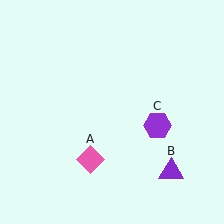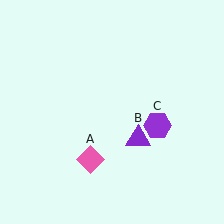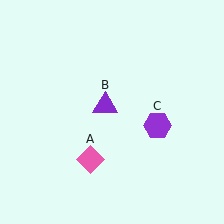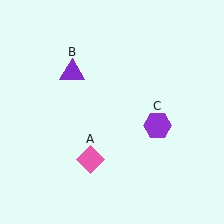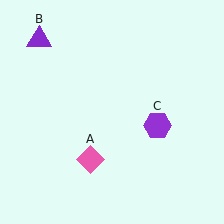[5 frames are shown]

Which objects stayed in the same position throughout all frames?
Pink diamond (object A) and purple hexagon (object C) remained stationary.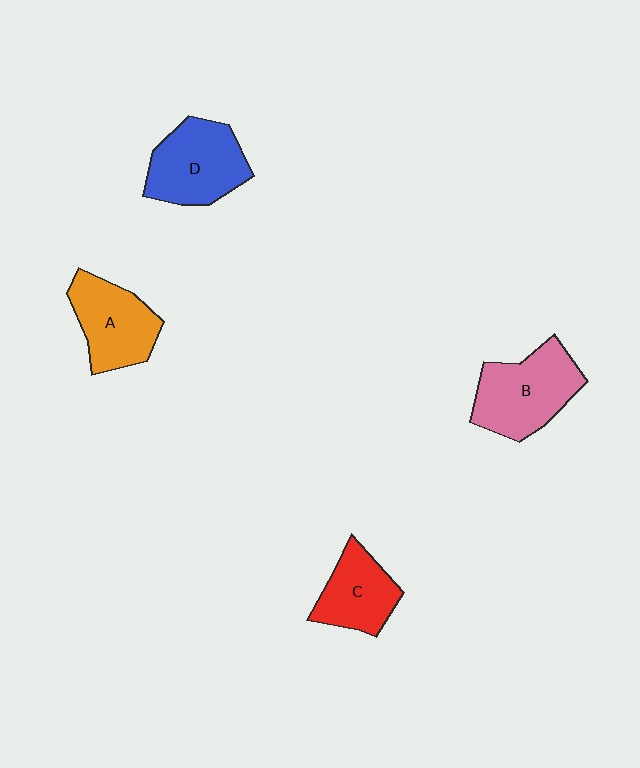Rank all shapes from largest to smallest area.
From largest to smallest: B (pink), D (blue), A (orange), C (red).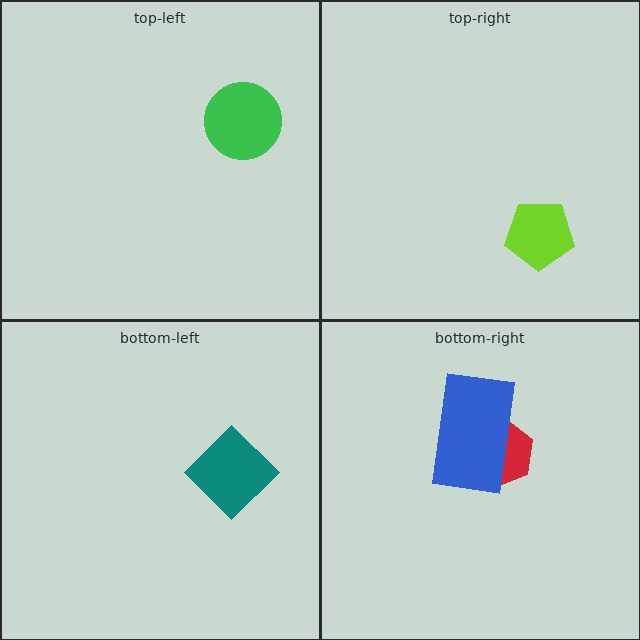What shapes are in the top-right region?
The lime pentagon.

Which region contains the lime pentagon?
The top-right region.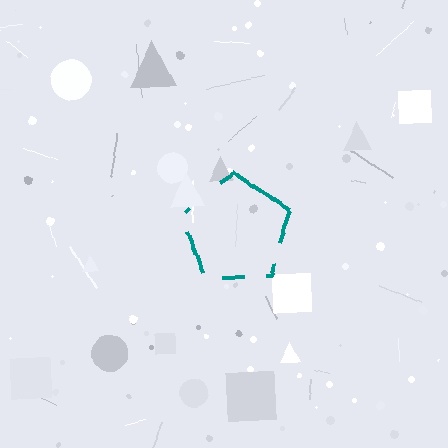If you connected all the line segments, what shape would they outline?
They would outline a pentagon.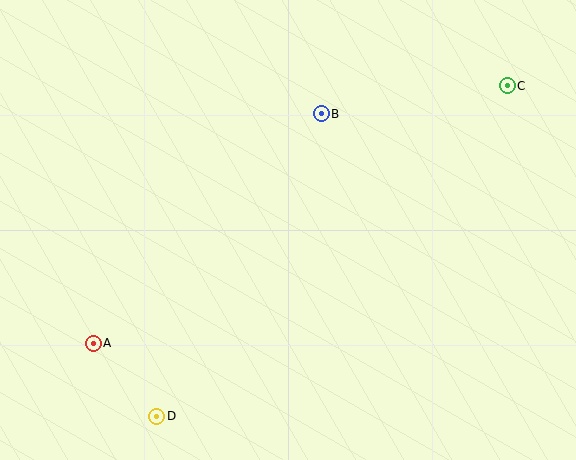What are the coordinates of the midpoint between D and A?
The midpoint between D and A is at (125, 380).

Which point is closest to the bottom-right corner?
Point C is closest to the bottom-right corner.